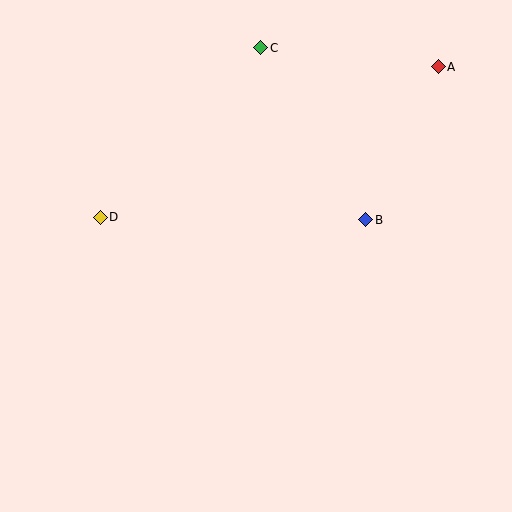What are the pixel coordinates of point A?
Point A is at (438, 67).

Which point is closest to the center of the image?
Point B at (366, 220) is closest to the center.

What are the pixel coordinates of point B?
Point B is at (366, 220).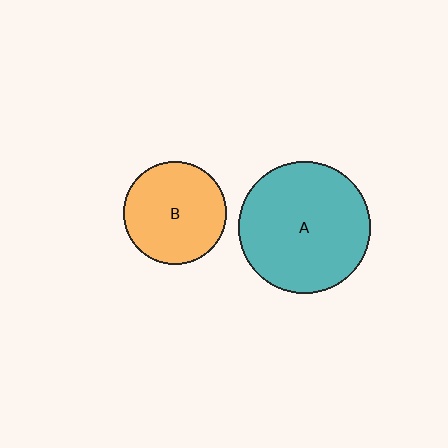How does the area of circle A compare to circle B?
Approximately 1.6 times.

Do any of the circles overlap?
No, none of the circles overlap.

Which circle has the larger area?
Circle A (teal).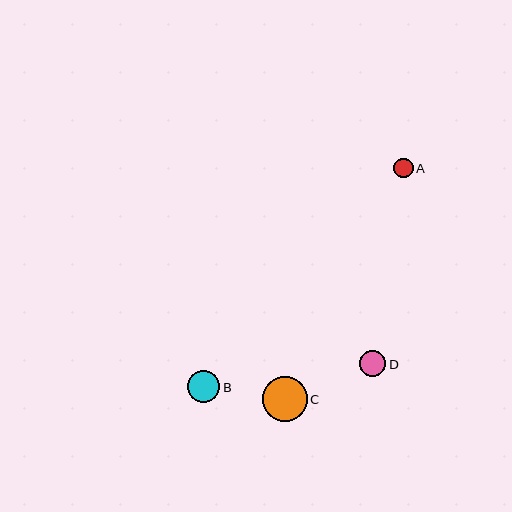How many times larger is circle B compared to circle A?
Circle B is approximately 1.7 times the size of circle A.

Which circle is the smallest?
Circle A is the smallest with a size of approximately 19 pixels.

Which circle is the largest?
Circle C is the largest with a size of approximately 44 pixels.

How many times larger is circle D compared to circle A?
Circle D is approximately 1.3 times the size of circle A.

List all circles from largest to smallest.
From largest to smallest: C, B, D, A.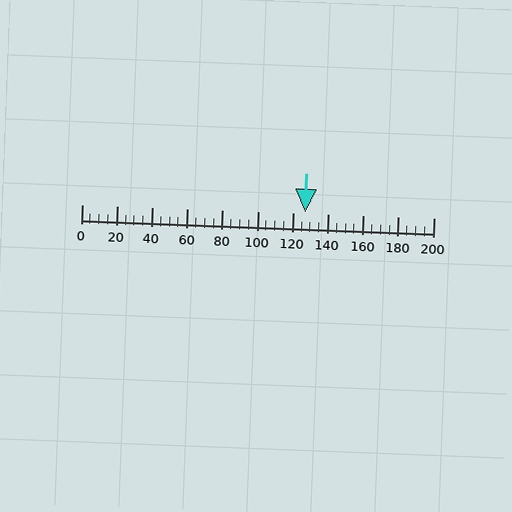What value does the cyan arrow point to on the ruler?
The cyan arrow points to approximately 127.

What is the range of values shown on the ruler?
The ruler shows values from 0 to 200.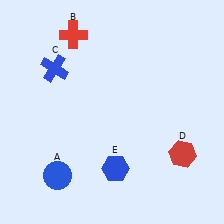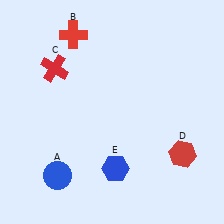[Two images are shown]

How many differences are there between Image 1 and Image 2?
There is 1 difference between the two images.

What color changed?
The cross (C) changed from blue in Image 1 to red in Image 2.